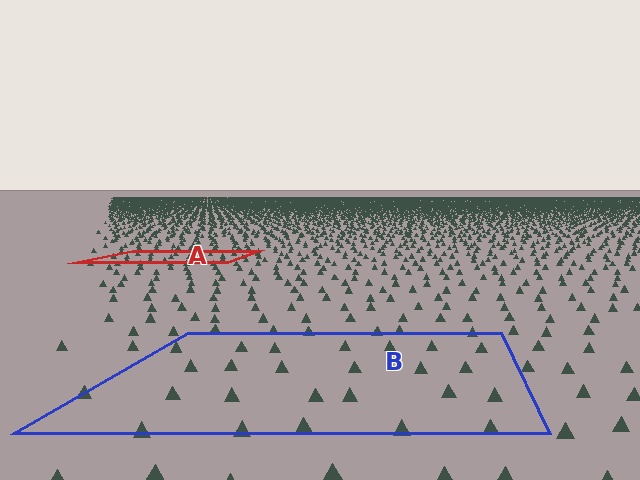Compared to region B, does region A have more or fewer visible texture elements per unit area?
Region A has more texture elements per unit area — they are packed more densely because it is farther away.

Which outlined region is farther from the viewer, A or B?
Region A is farther from the viewer — the texture elements inside it appear smaller and more densely packed.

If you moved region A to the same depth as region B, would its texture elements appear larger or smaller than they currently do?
They would appear larger. At a closer depth, the same texture elements are projected at a bigger on-screen size.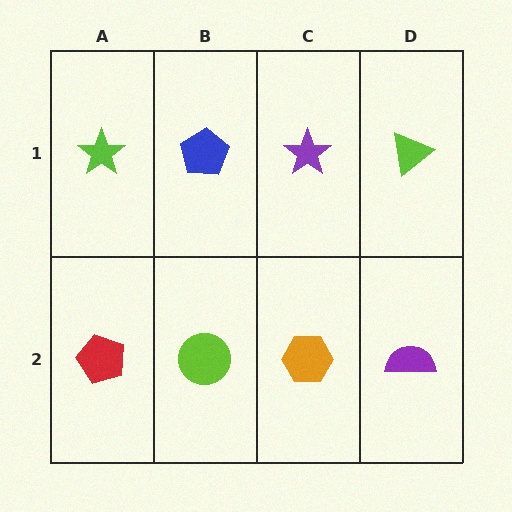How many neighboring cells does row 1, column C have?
3.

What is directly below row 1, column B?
A lime circle.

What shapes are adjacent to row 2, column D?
A lime triangle (row 1, column D), an orange hexagon (row 2, column C).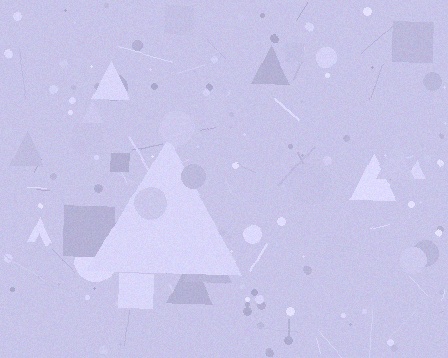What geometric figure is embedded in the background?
A triangle is embedded in the background.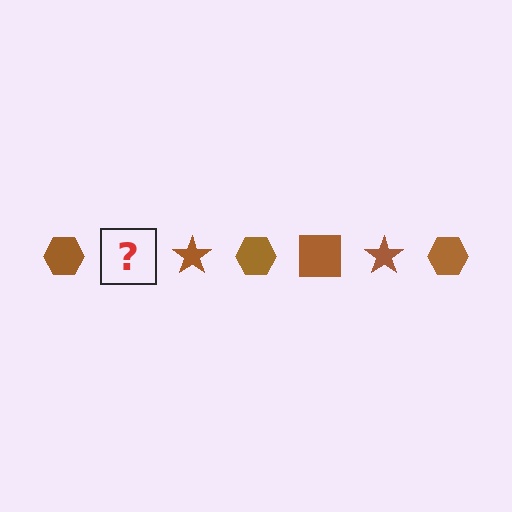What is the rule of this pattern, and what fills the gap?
The rule is that the pattern cycles through hexagon, square, star shapes in brown. The gap should be filled with a brown square.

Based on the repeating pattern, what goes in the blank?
The blank should be a brown square.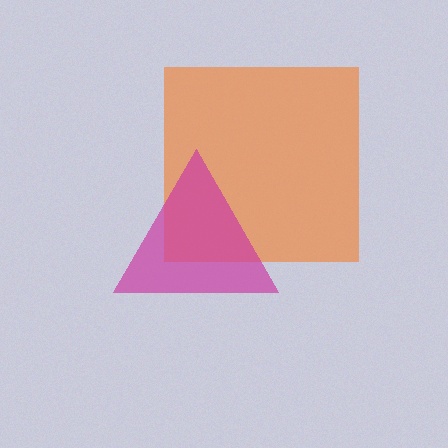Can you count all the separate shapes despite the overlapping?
Yes, there are 2 separate shapes.